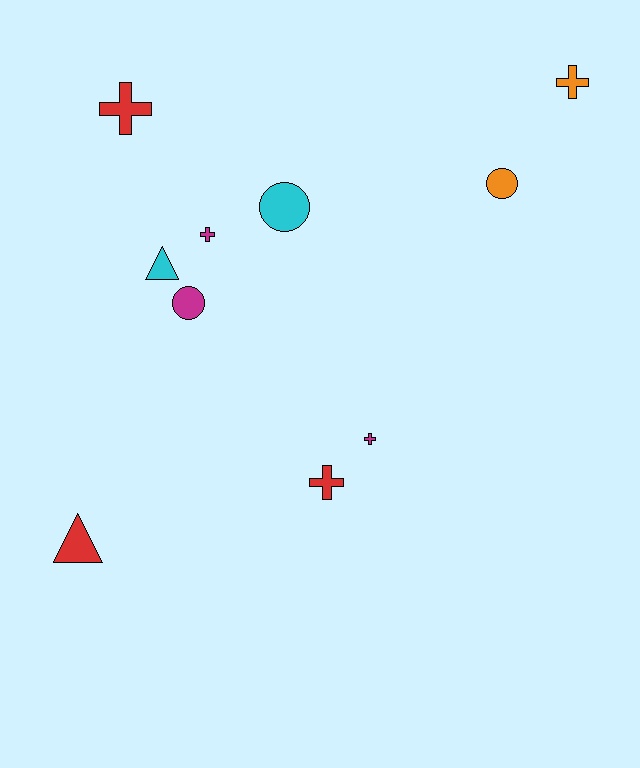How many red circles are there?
There are no red circles.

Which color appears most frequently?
Magenta, with 3 objects.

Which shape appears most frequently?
Cross, with 5 objects.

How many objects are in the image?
There are 10 objects.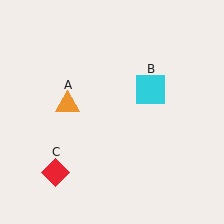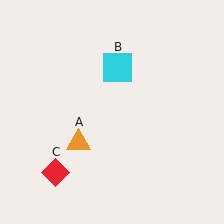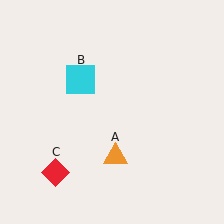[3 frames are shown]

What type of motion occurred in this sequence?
The orange triangle (object A), cyan square (object B) rotated counterclockwise around the center of the scene.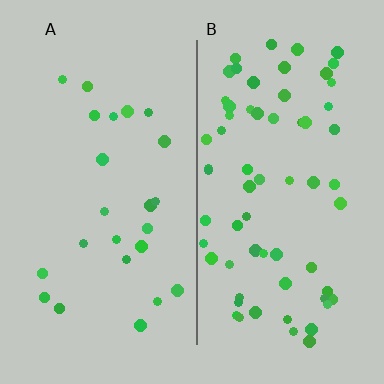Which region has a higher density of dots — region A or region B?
B (the right).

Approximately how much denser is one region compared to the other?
Approximately 2.7× — region B over region A.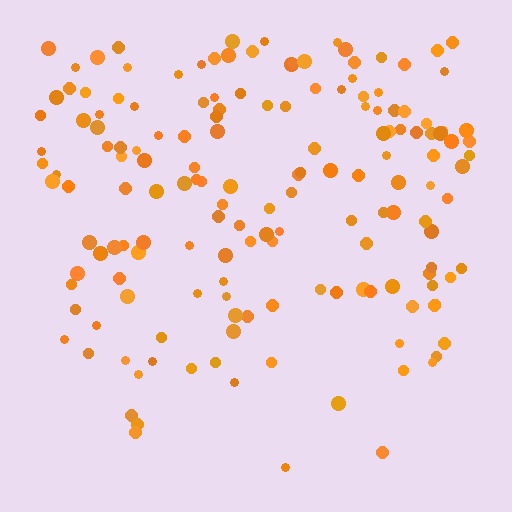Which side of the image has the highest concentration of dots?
The top.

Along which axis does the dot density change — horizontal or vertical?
Vertical.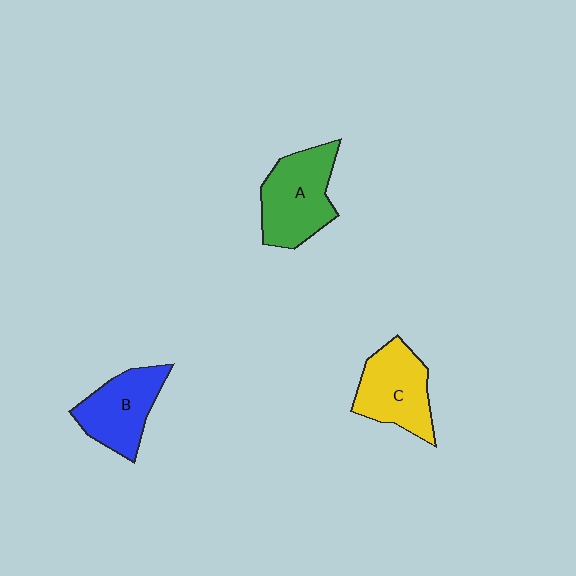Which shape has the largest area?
Shape A (green).